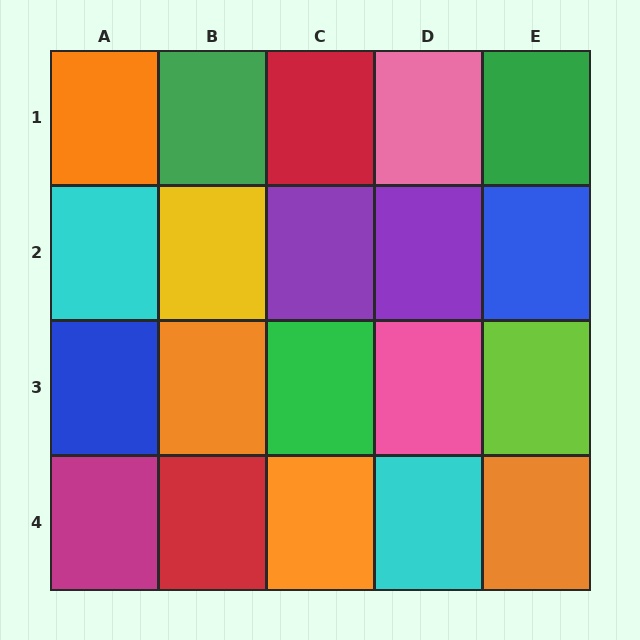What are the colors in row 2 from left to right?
Cyan, yellow, purple, purple, blue.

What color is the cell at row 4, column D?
Cyan.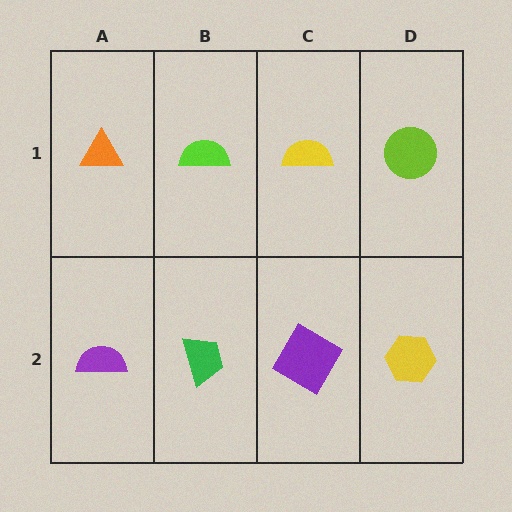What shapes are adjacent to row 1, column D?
A yellow hexagon (row 2, column D), a yellow semicircle (row 1, column C).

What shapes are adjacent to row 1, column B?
A green trapezoid (row 2, column B), an orange triangle (row 1, column A), a yellow semicircle (row 1, column C).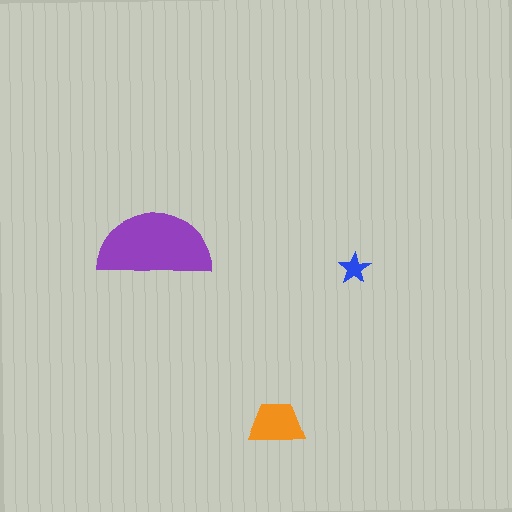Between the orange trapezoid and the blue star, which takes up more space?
The orange trapezoid.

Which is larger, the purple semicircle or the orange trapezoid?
The purple semicircle.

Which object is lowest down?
The orange trapezoid is bottommost.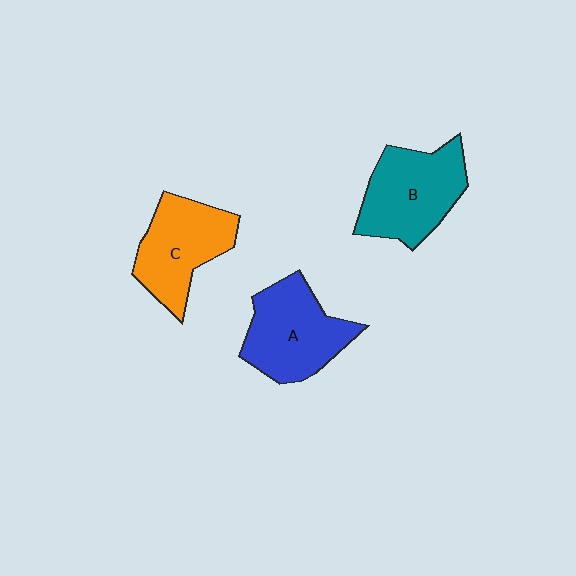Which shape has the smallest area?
Shape C (orange).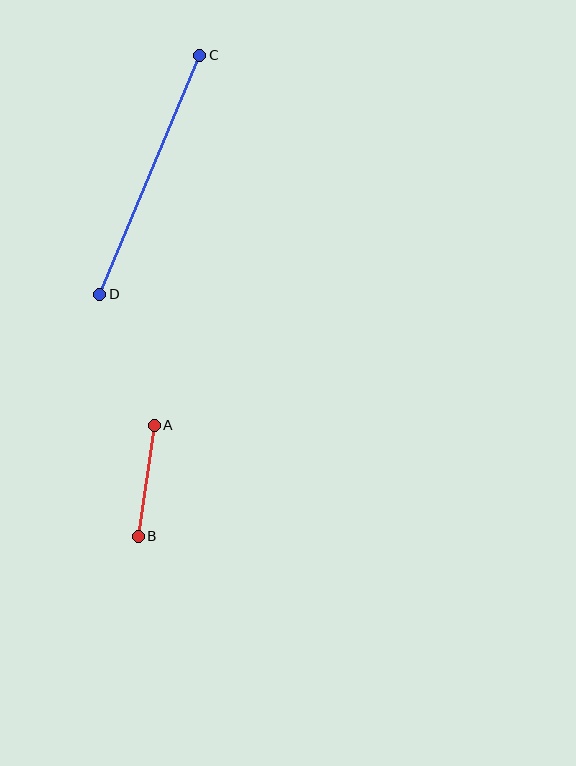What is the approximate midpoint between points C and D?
The midpoint is at approximately (150, 175) pixels.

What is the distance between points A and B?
The distance is approximately 112 pixels.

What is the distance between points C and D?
The distance is approximately 259 pixels.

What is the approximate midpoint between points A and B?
The midpoint is at approximately (146, 481) pixels.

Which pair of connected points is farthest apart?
Points C and D are farthest apart.